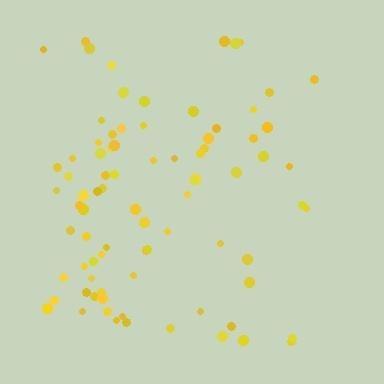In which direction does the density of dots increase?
From right to left, with the left side densest.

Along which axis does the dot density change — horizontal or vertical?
Horizontal.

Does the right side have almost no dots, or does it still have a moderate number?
Still a moderate number, just noticeably fewer than the left.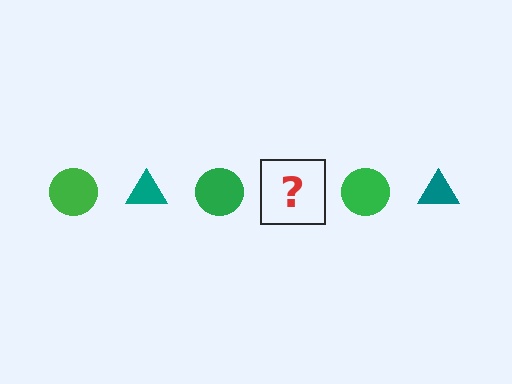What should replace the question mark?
The question mark should be replaced with a teal triangle.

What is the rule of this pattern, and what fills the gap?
The rule is that the pattern alternates between green circle and teal triangle. The gap should be filled with a teal triangle.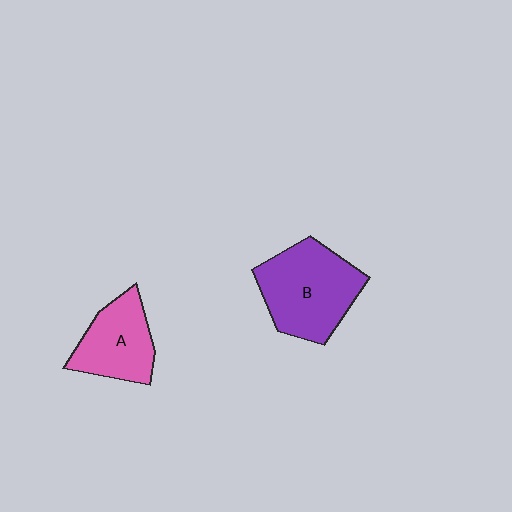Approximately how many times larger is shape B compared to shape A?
Approximately 1.4 times.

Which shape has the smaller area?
Shape A (pink).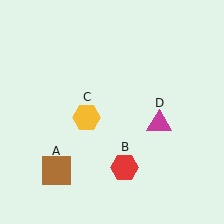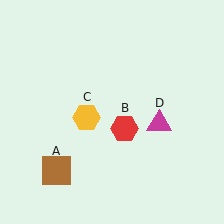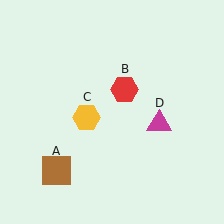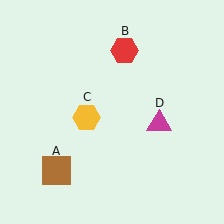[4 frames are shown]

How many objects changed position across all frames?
1 object changed position: red hexagon (object B).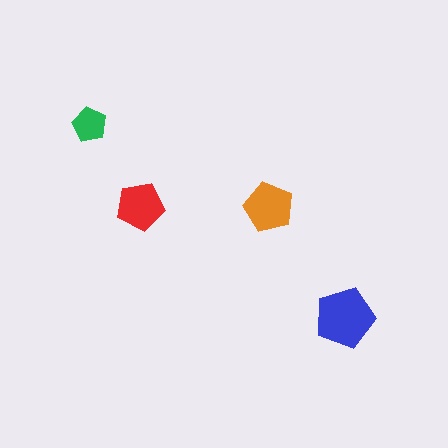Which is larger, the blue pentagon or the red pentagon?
The blue one.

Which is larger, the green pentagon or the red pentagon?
The red one.